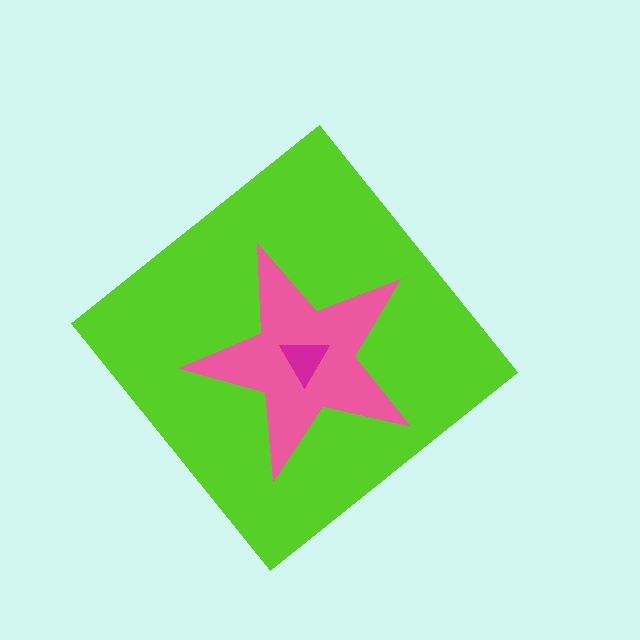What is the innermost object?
The magenta triangle.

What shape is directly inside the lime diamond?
The pink star.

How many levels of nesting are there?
3.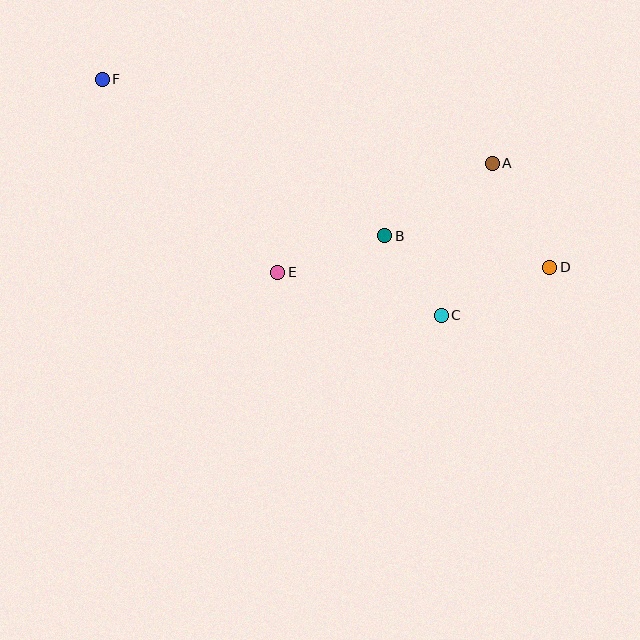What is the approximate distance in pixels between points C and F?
The distance between C and F is approximately 413 pixels.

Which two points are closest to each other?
Points B and C are closest to each other.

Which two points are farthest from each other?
Points D and F are farthest from each other.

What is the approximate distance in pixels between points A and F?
The distance between A and F is approximately 399 pixels.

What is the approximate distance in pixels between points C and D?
The distance between C and D is approximately 119 pixels.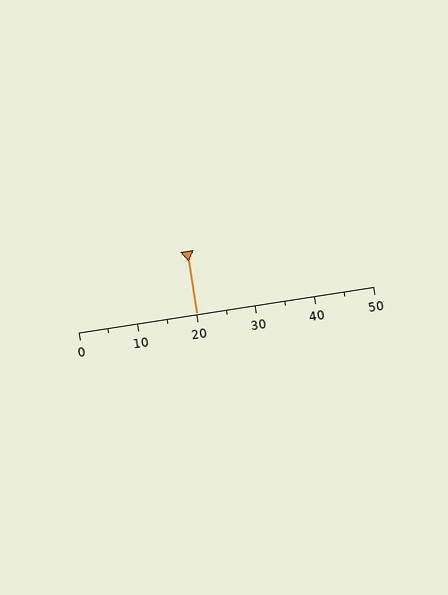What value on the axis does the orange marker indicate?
The marker indicates approximately 20.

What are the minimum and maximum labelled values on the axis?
The axis runs from 0 to 50.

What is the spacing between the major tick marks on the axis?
The major ticks are spaced 10 apart.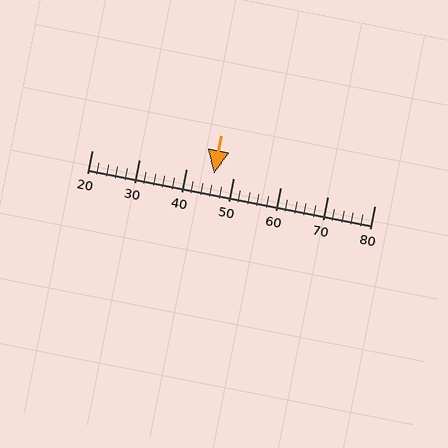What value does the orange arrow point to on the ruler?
The orange arrow points to approximately 46.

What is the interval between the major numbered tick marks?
The major tick marks are spaced 10 units apart.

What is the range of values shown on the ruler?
The ruler shows values from 20 to 80.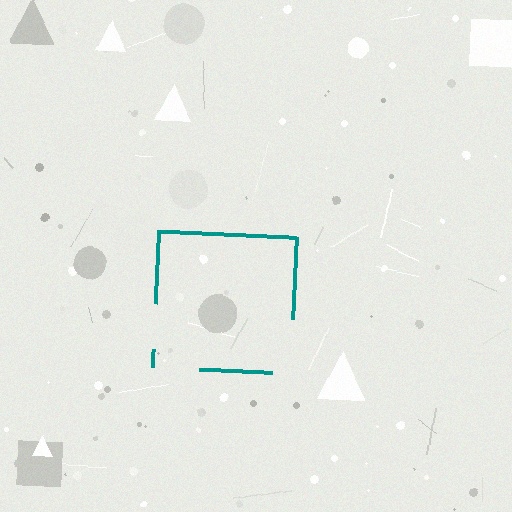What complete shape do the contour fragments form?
The contour fragments form a square.